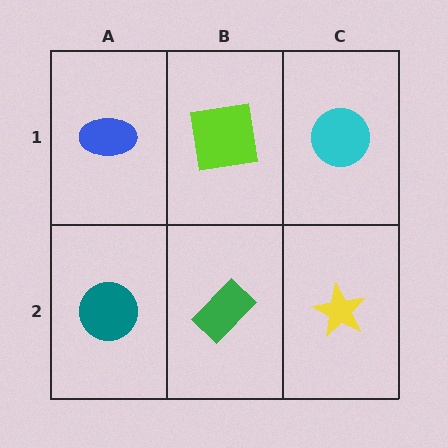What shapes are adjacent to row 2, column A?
A blue ellipse (row 1, column A), a green rectangle (row 2, column B).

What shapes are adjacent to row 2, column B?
A lime square (row 1, column B), a teal circle (row 2, column A), a yellow star (row 2, column C).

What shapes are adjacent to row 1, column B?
A green rectangle (row 2, column B), a blue ellipse (row 1, column A), a cyan circle (row 1, column C).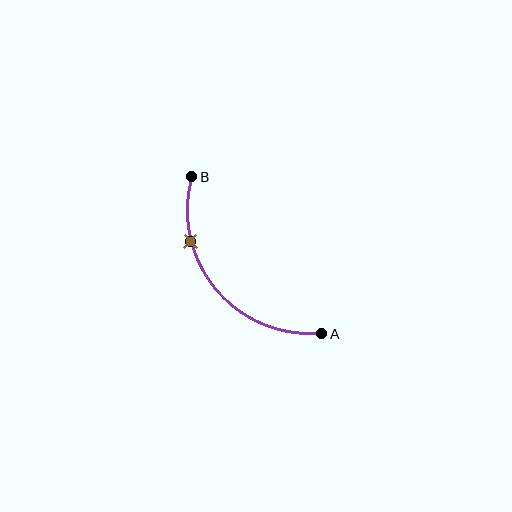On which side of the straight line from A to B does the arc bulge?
The arc bulges below and to the left of the straight line connecting A and B.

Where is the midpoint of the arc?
The arc midpoint is the point on the curve farthest from the straight line joining A and B. It sits below and to the left of that line.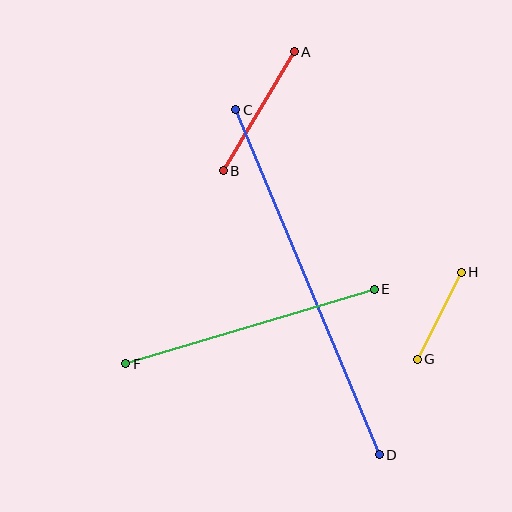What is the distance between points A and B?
The distance is approximately 139 pixels.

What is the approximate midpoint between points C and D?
The midpoint is at approximately (308, 282) pixels.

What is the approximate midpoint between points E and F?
The midpoint is at approximately (250, 327) pixels.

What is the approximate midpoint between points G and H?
The midpoint is at approximately (439, 316) pixels.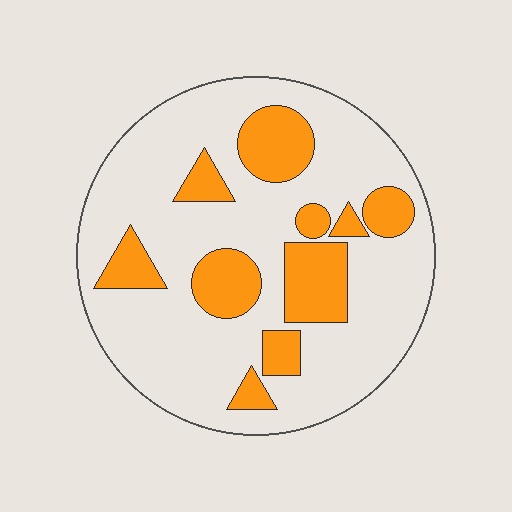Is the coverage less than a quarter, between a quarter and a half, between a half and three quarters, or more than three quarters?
Less than a quarter.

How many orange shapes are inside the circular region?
10.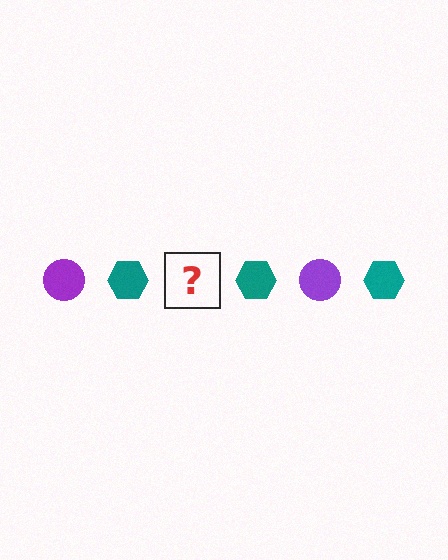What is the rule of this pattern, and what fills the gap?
The rule is that the pattern alternates between purple circle and teal hexagon. The gap should be filled with a purple circle.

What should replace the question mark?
The question mark should be replaced with a purple circle.